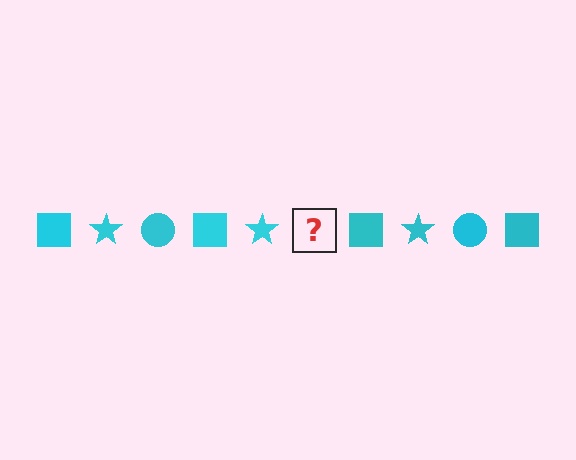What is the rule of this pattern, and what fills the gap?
The rule is that the pattern cycles through square, star, circle shapes in cyan. The gap should be filled with a cyan circle.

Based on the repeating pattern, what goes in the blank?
The blank should be a cyan circle.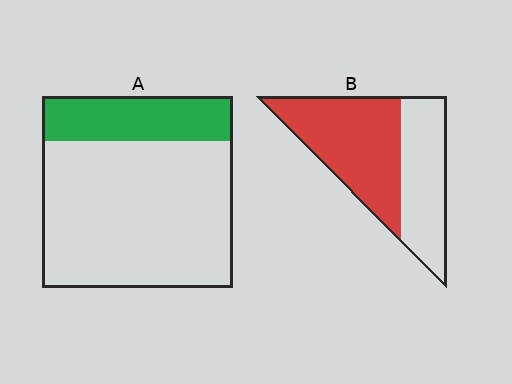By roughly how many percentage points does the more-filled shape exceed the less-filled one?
By roughly 35 percentage points (B over A).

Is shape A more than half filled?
No.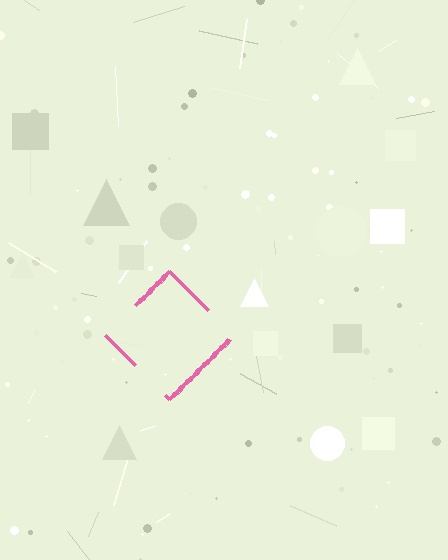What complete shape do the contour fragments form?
The contour fragments form a diamond.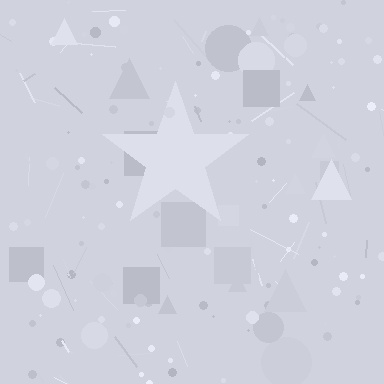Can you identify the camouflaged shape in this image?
The camouflaged shape is a star.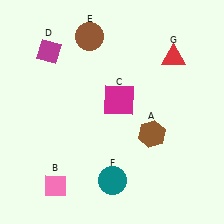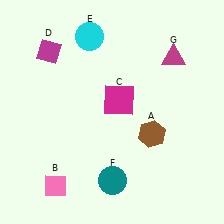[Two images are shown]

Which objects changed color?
E changed from brown to cyan. G changed from red to magenta.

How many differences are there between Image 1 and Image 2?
There are 2 differences between the two images.